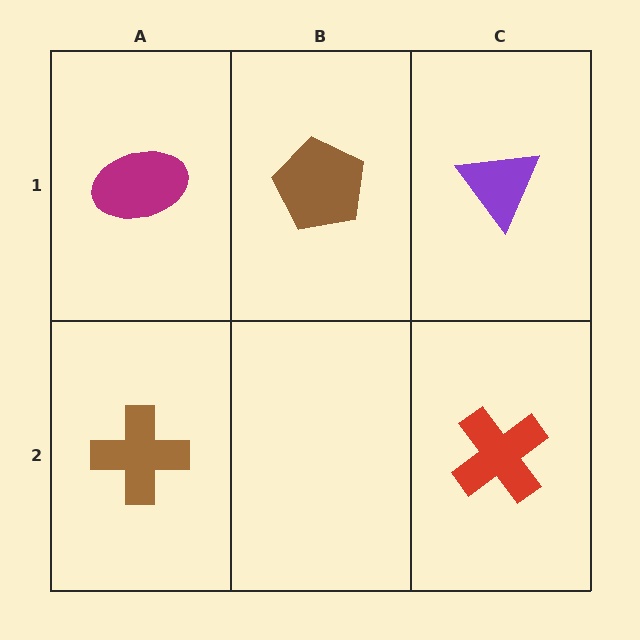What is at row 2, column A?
A brown cross.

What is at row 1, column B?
A brown pentagon.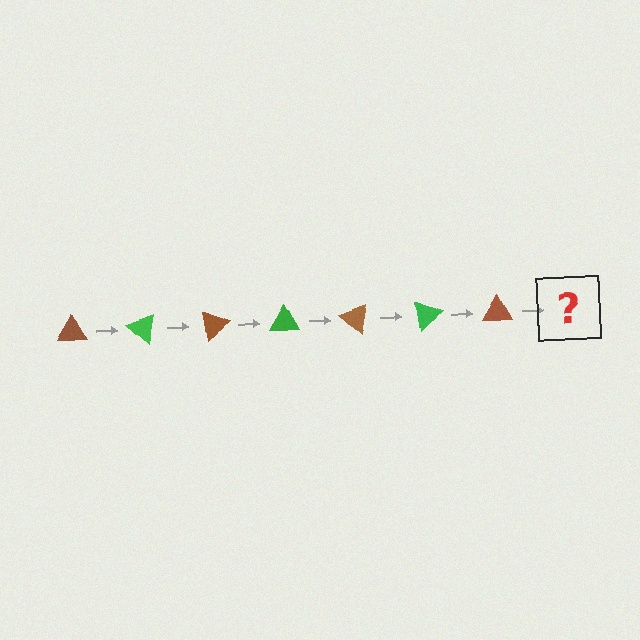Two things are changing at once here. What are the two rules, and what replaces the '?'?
The two rules are that it rotates 40 degrees each step and the color cycles through brown and green. The '?' should be a green triangle, rotated 280 degrees from the start.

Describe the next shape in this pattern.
It should be a green triangle, rotated 280 degrees from the start.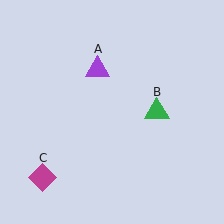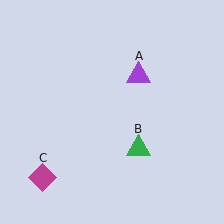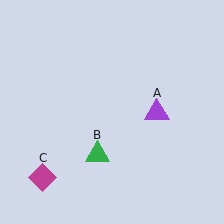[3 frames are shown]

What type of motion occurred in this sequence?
The purple triangle (object A), green triangle (object B) rotated clockwise around the center of the scene.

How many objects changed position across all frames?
2 objects changed position: purple triangle (object A), green triangle (object B).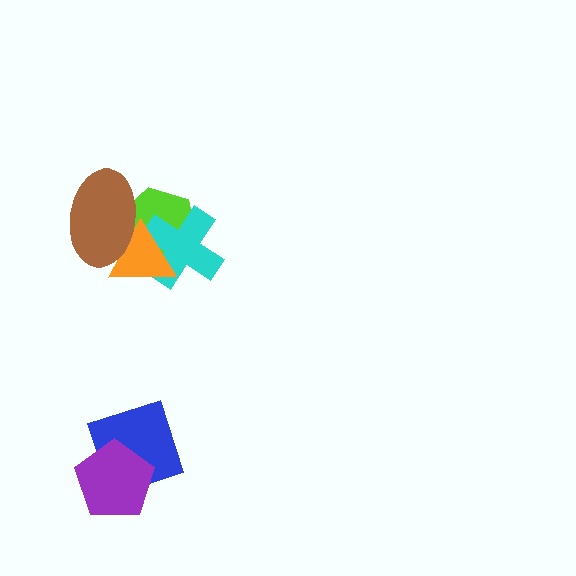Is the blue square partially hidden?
Yes, it is partially covered by another shape.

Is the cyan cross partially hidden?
Yes, it is partially covered by another shape.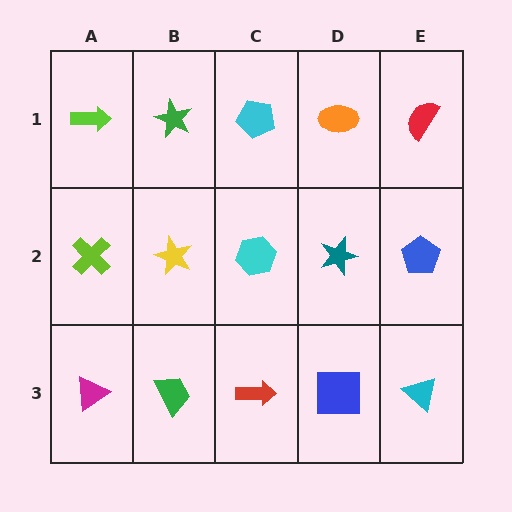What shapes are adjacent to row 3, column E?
A blue pentagon (row 2, column E), a blue square (row 3, column D).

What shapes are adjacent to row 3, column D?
A teal star (row 2, column D), a red arrow (row 3, column C), a cyan triangle (row 3, column E).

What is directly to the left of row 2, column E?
A teal star.